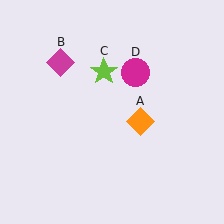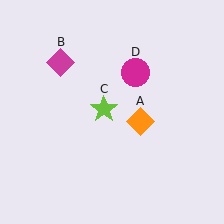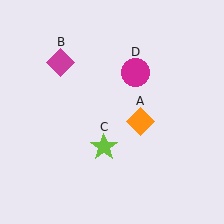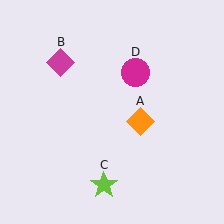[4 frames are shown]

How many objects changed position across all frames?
1 object changed position: lime star (object C).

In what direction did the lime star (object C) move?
The lime star (object C) moved down.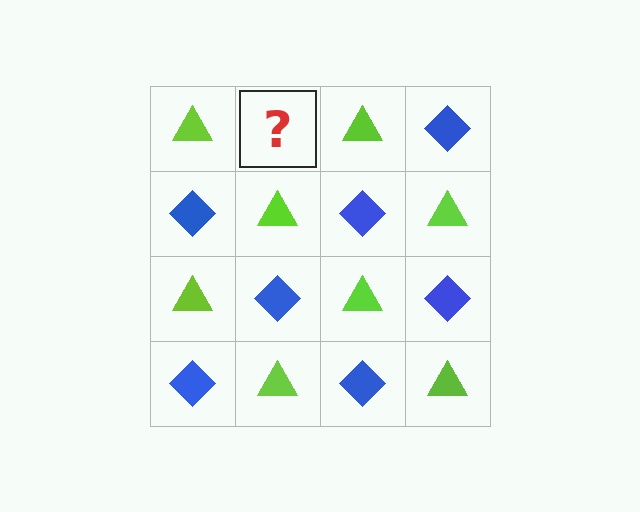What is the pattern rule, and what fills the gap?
The rule is that it alternates lime triangle and blue diamond in a checkerboard pattern. The gap should be filled with a blue diamond.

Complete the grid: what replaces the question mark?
The question mark should be replaced with a blue diamond.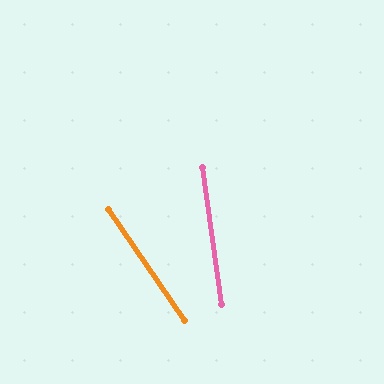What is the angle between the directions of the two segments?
Approximately 26 degrees.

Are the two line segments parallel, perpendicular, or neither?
Neither parallel nor perpendicular — they differ by about 26°.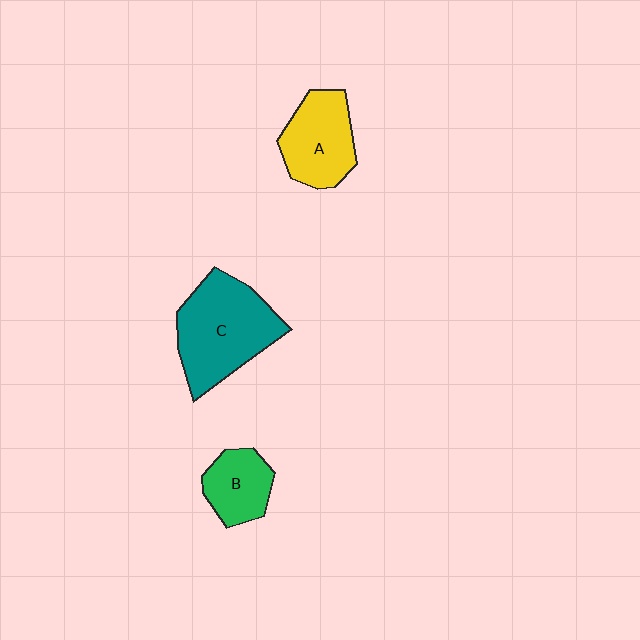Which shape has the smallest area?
Shape B (green).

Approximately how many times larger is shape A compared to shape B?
Approximately 1.4 times.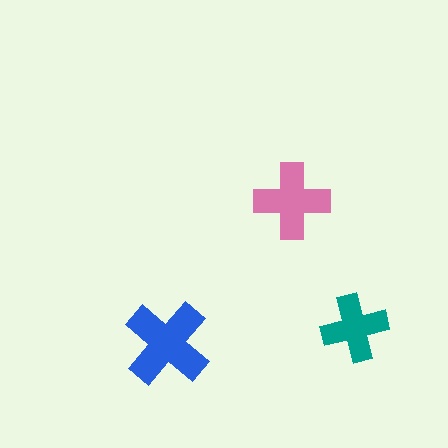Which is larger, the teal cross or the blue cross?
The blue one.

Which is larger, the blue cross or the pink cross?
The blue one.